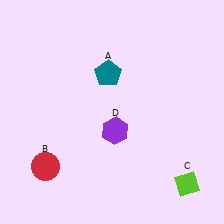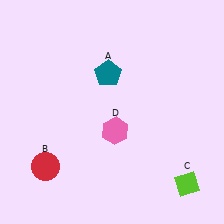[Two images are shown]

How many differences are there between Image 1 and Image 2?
There is 1 difference between the two images.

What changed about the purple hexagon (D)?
In Image 1, D is purple. In Image 2, it changed to pink.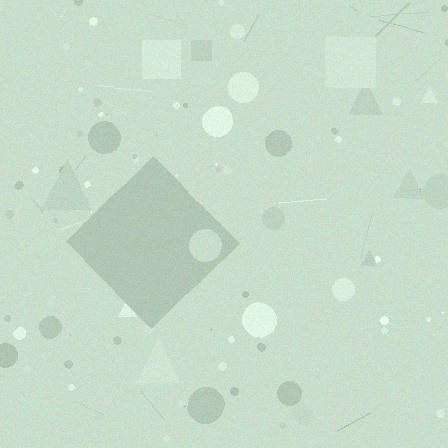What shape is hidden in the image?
A diamond is hidden in the image.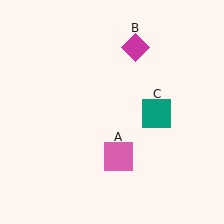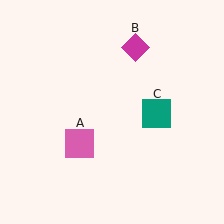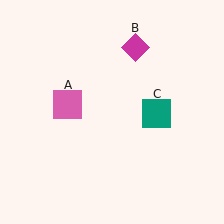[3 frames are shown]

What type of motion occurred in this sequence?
The pink square (object A) rotated clockwise around the center of the scene.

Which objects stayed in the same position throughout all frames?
Magenta diamond (object B) and teal square (object C) remained stationary.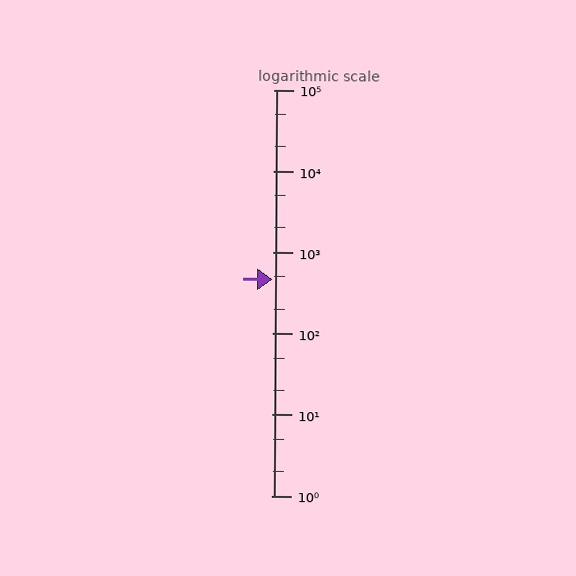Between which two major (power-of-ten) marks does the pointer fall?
The pointer is between 100 and 1000.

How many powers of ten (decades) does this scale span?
The scale spans 5 decades, from 1 to 100000.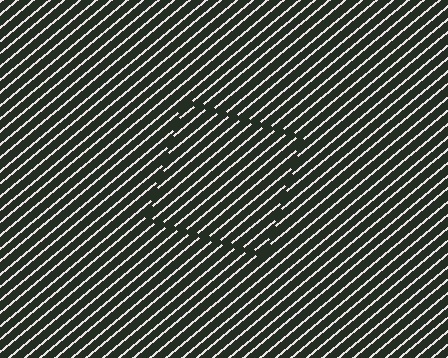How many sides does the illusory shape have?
4 sides — the line-ends trace a square.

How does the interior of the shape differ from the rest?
The interior of the shape contains the same grating, shifted by half a period — the contour is defined by the phase discontinuity where line-ends from the inner and outer gratings abut.